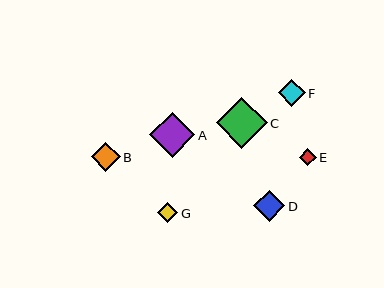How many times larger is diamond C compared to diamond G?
Diamond C is approximately 2.6 times the size of diamond G.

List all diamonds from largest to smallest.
From largest to smallest: C, A, D, B, F, G, E.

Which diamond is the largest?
Diamond C is the largest with a size of approximately 51 pixels.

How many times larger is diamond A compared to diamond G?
Diamond A is approximately 2.3 times the size of diamond G.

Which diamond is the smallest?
Diamond E is the smallest with a size of approximately 17 pixels.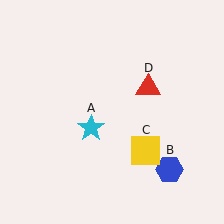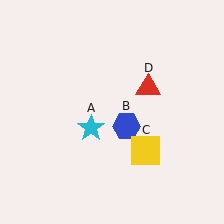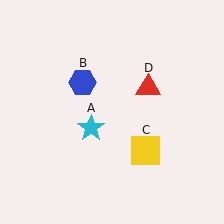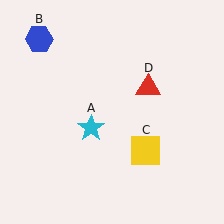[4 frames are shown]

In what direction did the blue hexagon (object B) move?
The blue hexagon (object B) moved up and to the left.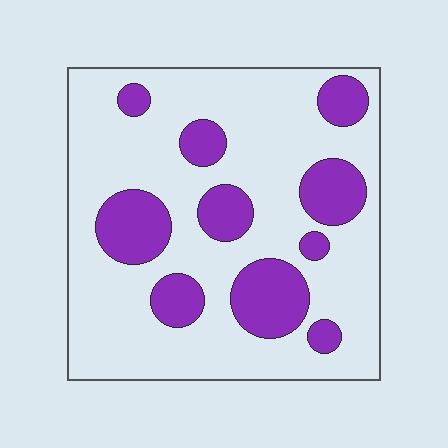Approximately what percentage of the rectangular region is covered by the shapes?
Approximately 25%.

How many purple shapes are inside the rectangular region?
10.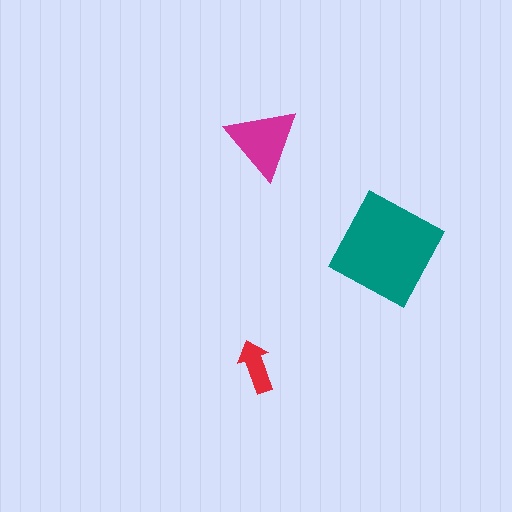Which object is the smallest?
The red arrow.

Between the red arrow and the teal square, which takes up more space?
The teal square.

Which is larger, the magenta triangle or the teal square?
The teal square.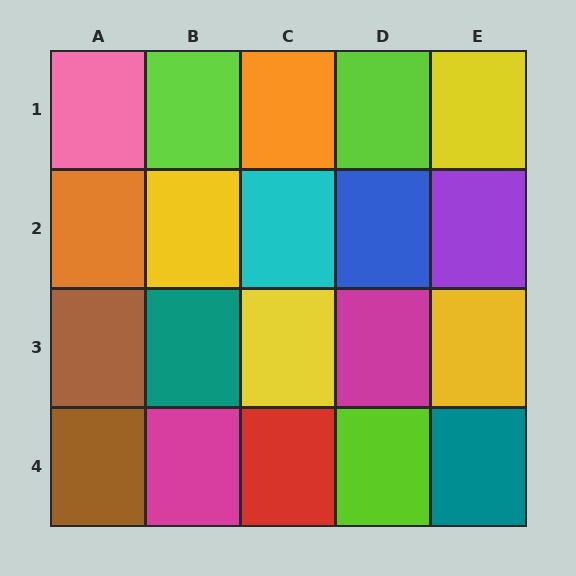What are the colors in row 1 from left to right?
Pink, lime, orange, lime, yellow.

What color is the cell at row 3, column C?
Yellow.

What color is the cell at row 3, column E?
Yellow.